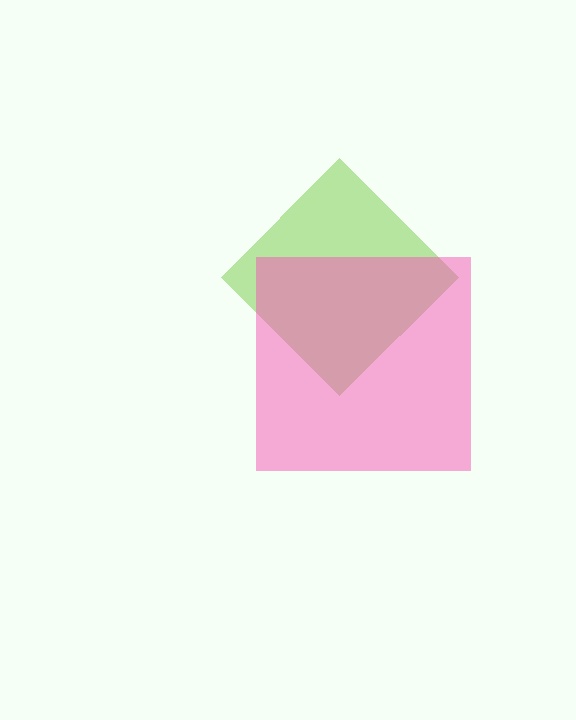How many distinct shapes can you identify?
There are 2 distinct shapes: a lime diamond, a pink square.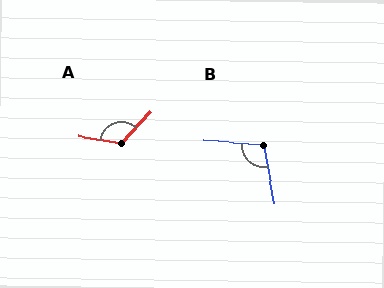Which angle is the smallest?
B, at approximately 104 degrees.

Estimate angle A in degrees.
Approximately 125 degrees.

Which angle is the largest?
A, at approximately 125 degrees.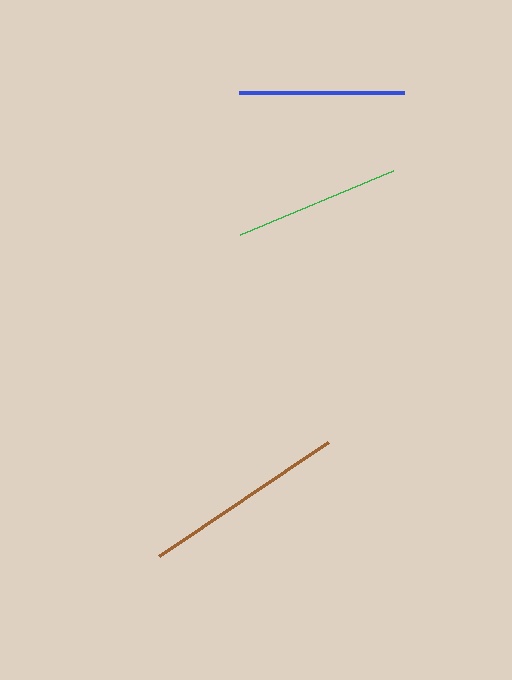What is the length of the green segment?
The green segment is approximately 166 pixels long.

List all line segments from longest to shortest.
From longest to shortest: brown, green, blue.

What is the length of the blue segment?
The blue segment is approximately 165 pixels long.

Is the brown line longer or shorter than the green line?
The brown line is longer than the green line.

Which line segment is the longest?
The brown line is the longest at approximately 203 pixels.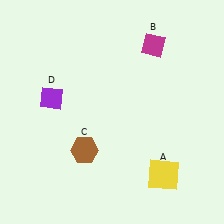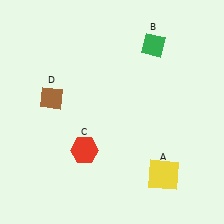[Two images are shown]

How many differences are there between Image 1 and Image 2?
There are 3 differences between the two images.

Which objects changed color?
B changed from magenta to green. C changed from brown to red. D changed from purple to brown.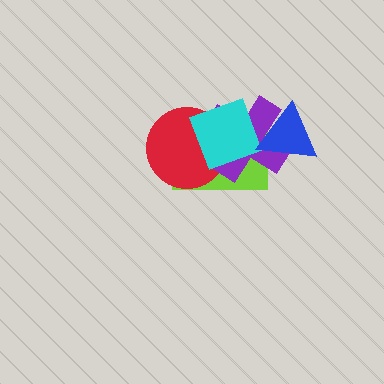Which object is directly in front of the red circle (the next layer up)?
The purple cross is directly in front of the red circle.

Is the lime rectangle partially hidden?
Yes, it is partially covered by another shape.